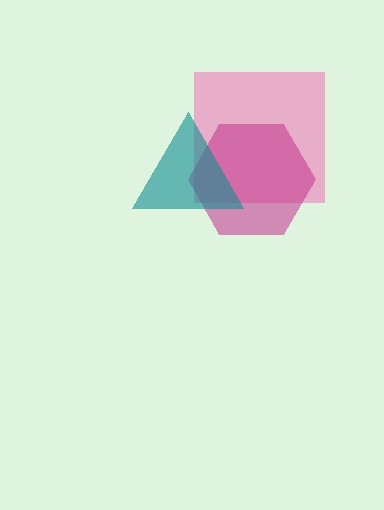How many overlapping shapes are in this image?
There are 3 overlapping shapes in the image.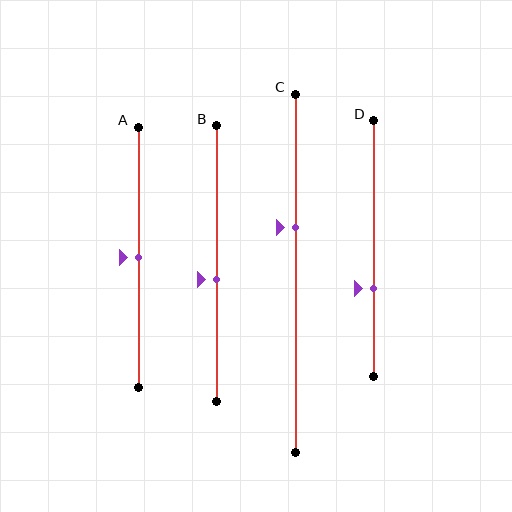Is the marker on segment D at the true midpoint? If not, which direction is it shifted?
No, the marker on segment D is shifted downward by about 16% of the segment length.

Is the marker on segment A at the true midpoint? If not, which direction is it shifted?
Yes, the marker on segment A is at the true midpoint.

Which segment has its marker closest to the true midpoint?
Segment A has its marker closest to the true midpoint.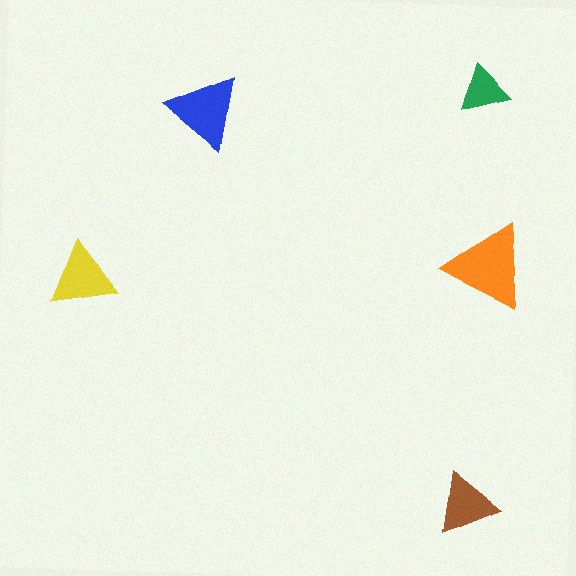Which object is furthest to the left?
The yellow triangle is leftmost.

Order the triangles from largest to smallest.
the orange one, the blue one, the yellow one, the brown one, the green one.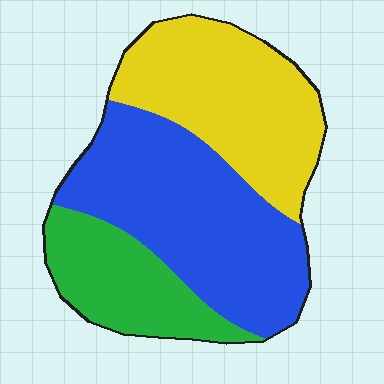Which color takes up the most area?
Blue, at roughly 45%.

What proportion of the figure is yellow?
Yellow covers roughly 35% of the figure.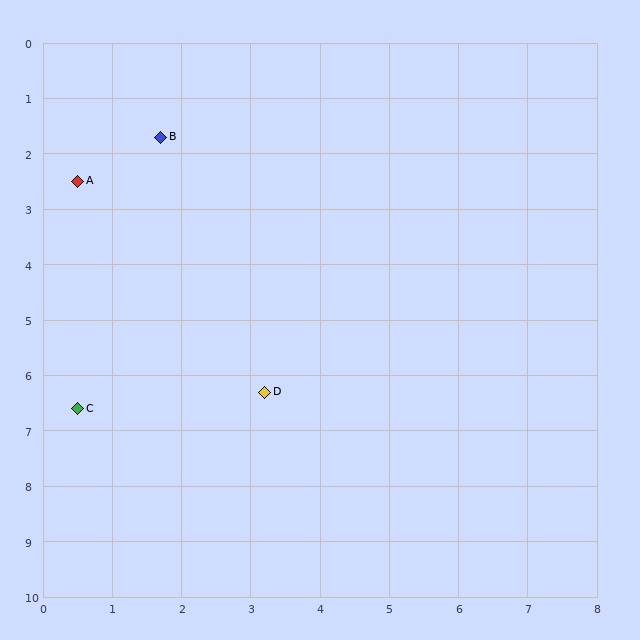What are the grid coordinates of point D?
Point D is at approximately (3.2, 6.3).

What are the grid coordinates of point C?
Point C is at approximately (0.5, 6.6).